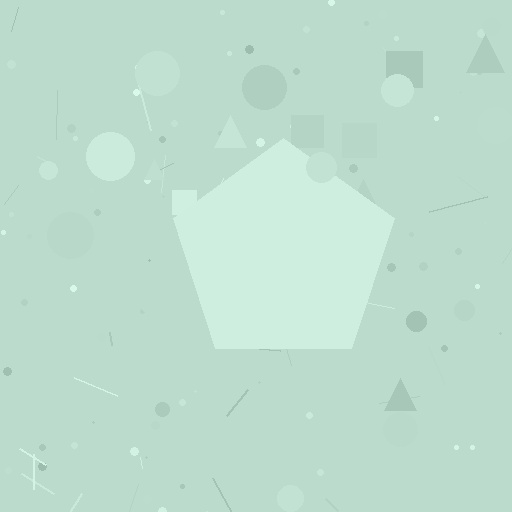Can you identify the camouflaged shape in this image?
The camouflaged shape is a pentagon.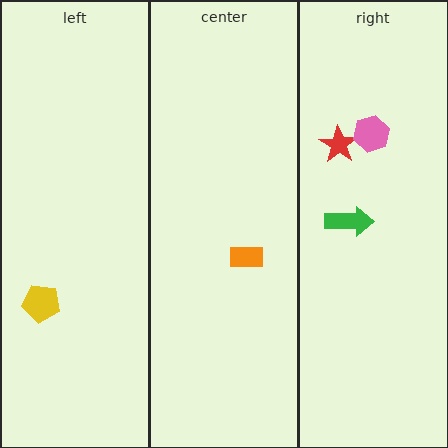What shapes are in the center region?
The orange rectangle.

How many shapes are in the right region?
3.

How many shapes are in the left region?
1.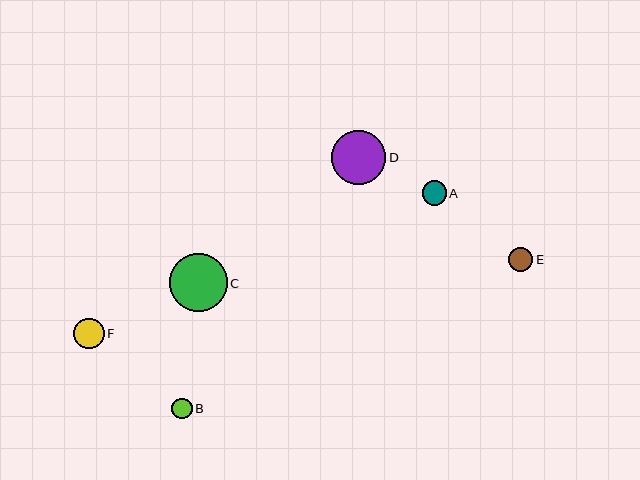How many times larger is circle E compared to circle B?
Circle E is approximately 1.2 times the size of circle B.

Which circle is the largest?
Circle C is the largest with a size of approximately 57 pixels.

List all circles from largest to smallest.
From largest to smallest: C, D, F, A, E, B.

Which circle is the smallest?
Circle B is the smallest with a size of approximately 20 pixels.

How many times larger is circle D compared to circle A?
Circle D is approximately 2.2 times the size of circle A.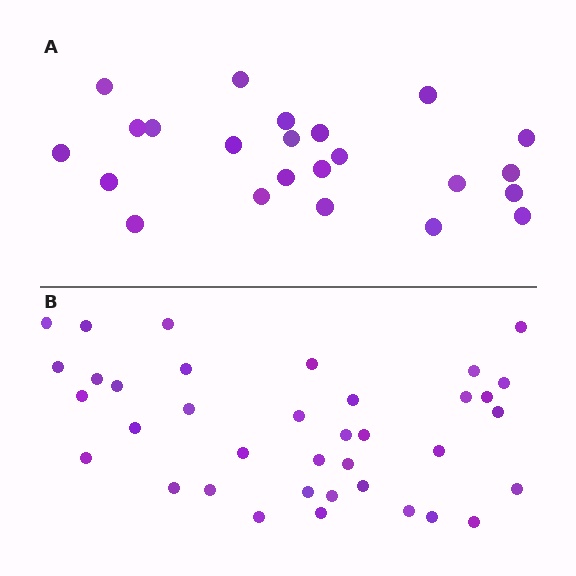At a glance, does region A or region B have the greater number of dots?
Region B (the bottom region) has more dots.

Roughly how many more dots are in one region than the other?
Region B has approximately 15 more dots than region A.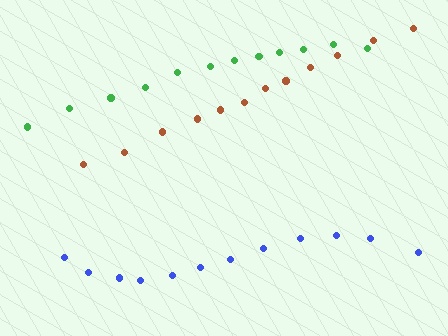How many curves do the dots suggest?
There are 3 distinct paths.